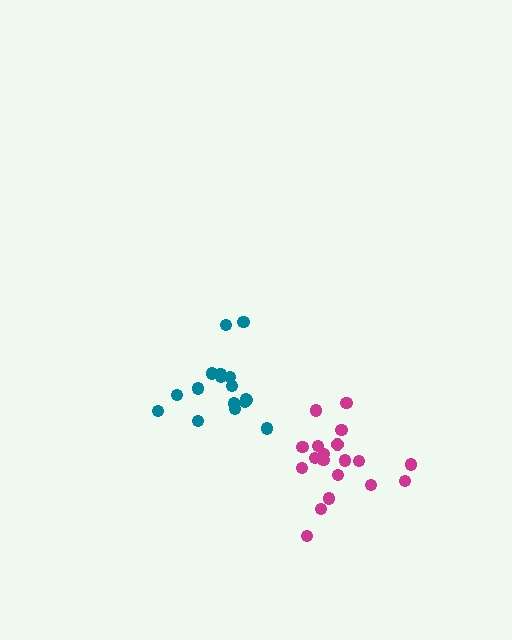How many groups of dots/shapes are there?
There are 2 groups.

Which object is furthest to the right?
The magenta cluster is rightmost.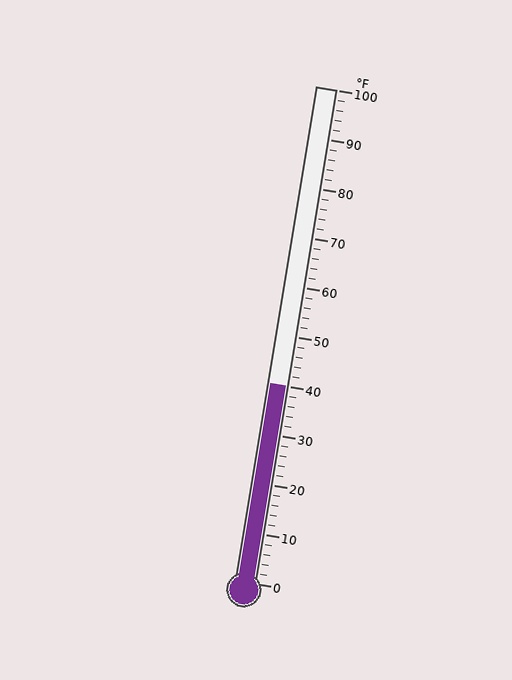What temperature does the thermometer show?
The thermometer shows approximately 40°F.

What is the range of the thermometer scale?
The thermometer scale ranges from 0°F to 100°F.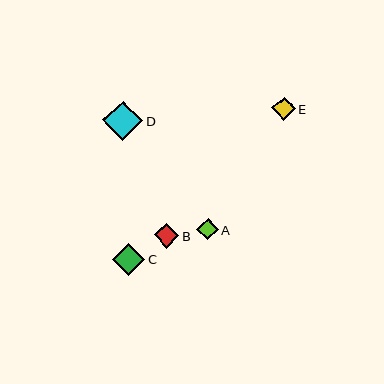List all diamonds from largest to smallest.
From largest to smallest: D, C, B, E, A.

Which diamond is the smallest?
Diamond A is the smallest with a size of approximately 22 pixels.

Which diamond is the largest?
Diamond D is the largest with a size of approximately 40 pixels.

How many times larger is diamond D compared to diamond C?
Diamond D is approximately 1.2 times the size of diamond C.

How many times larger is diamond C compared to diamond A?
Diamond C is approximately 1.5 times the size of diamond A.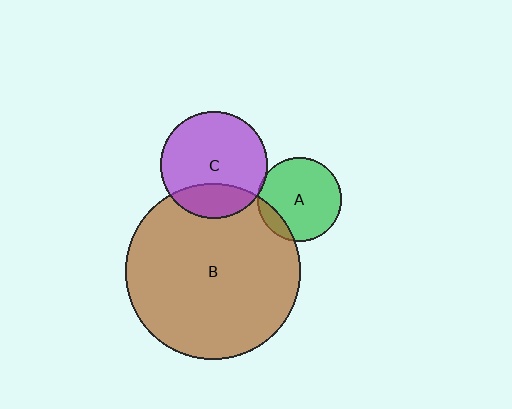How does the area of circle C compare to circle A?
Approximately 1.6 times.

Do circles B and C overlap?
Yes.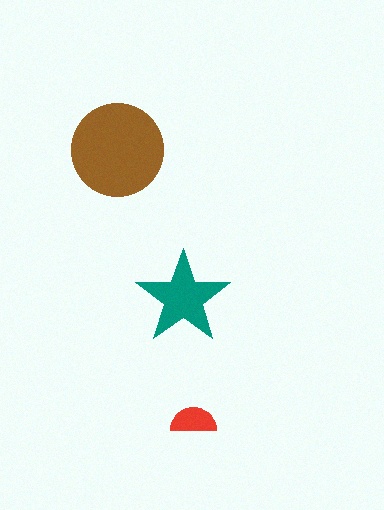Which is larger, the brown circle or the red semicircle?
The brown circle.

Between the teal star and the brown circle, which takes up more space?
The brown circle.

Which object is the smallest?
The red semicircle.